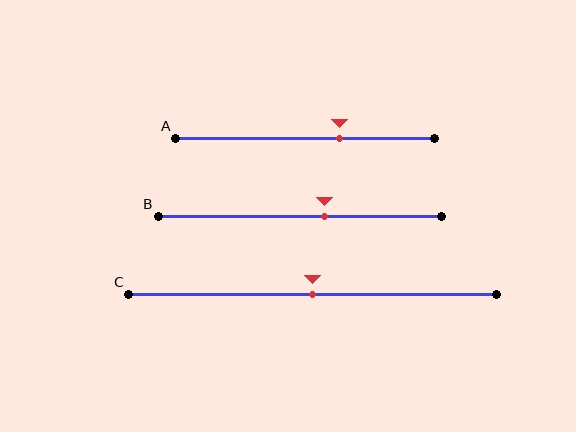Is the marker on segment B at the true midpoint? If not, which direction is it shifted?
No, the marker on segment B is shifted to the right by about 8% of the segment length.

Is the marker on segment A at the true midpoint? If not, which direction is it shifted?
No, the marker on segment A is shifted to the right by about 13% of the segment length.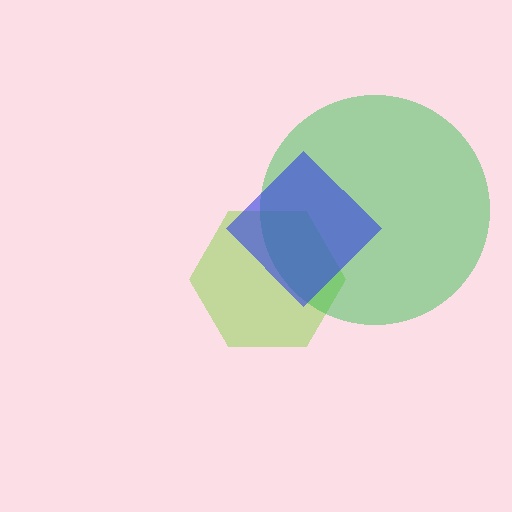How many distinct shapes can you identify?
There are 3 distinct shapes: a lime hexagon, a green circle, a blue diamond.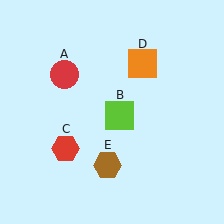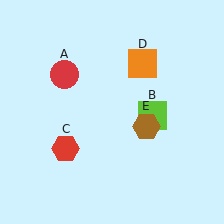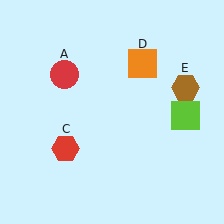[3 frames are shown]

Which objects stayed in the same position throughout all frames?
Red circle (object A) and red hexagon (object C) and orange square (object D) remained stationary.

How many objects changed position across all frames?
2 objects changed position: lime square (object B), brown hexagon (object E).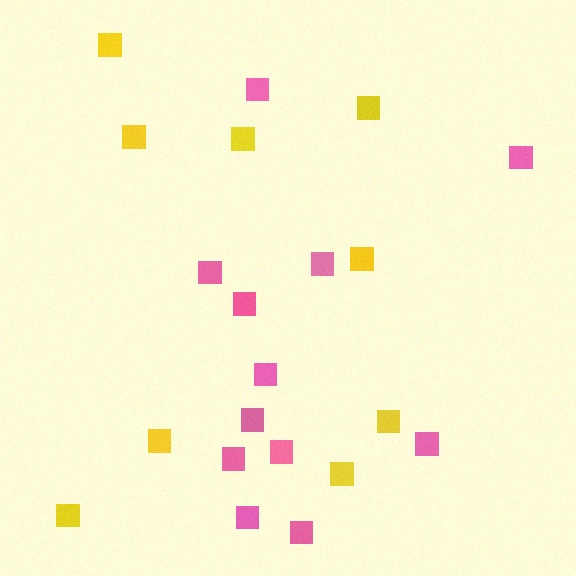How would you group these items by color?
There are 2 groups: one group of pink squares (12) and one group of yellow squares (9).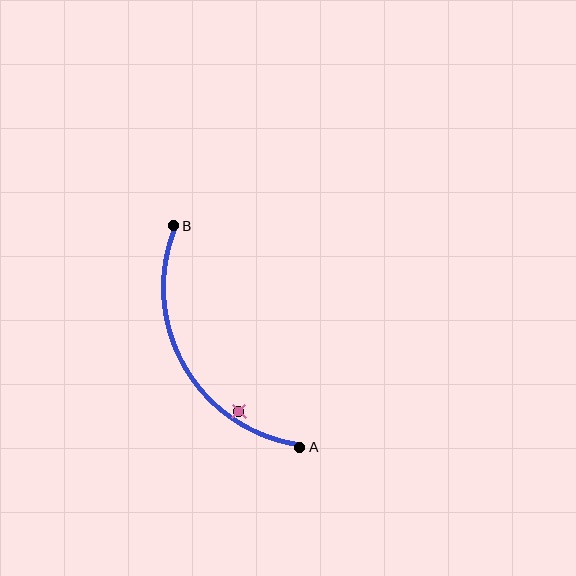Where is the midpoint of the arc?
The arc midpoint is the point on the curve farthest from the straight line joining A and B. It sits to the left of that line.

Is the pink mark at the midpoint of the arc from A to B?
No — the pink mark does not lie on the arc at all. It sits slightly inside the curve.